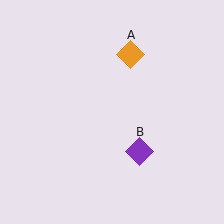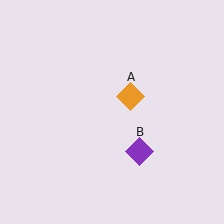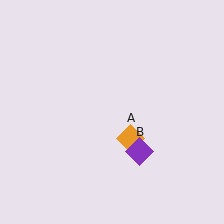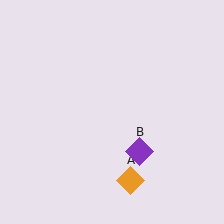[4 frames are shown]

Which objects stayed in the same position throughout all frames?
Purple diamond (object B) remained stationary.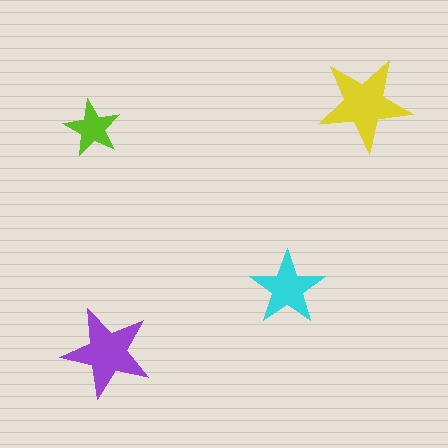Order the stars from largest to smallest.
the yellow one, the purple one, the cyan one, the lime one.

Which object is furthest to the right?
The yellow star is rightmost.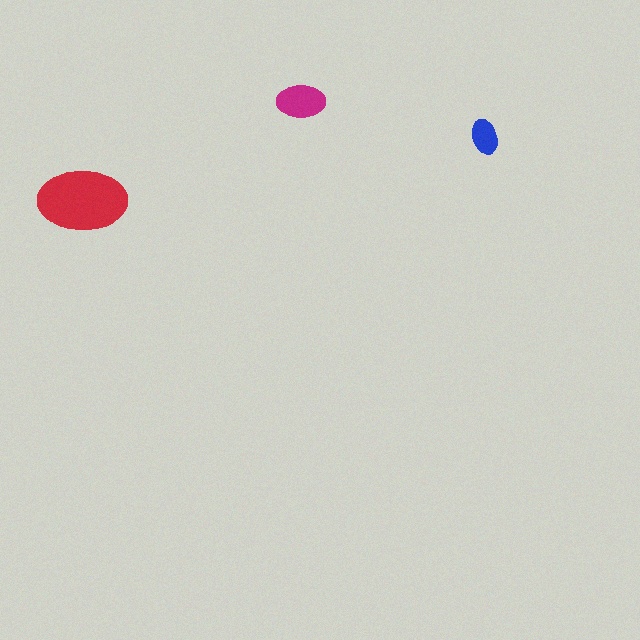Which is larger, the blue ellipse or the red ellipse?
The red one.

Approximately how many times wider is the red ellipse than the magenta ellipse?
About 2 times wider.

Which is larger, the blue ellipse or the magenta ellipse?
The magenta one.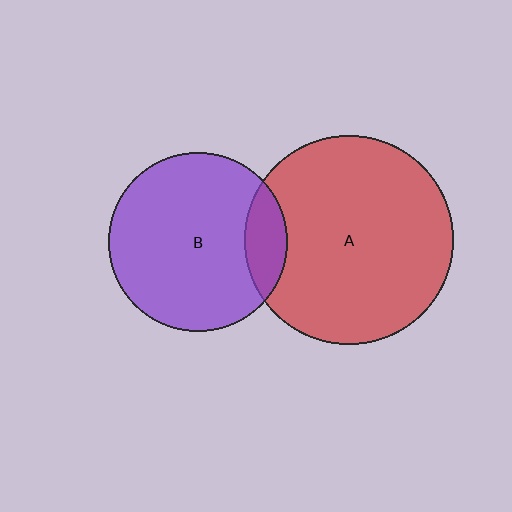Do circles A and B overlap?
Yes.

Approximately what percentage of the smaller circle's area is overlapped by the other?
Approximately 15%.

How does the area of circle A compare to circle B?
Approximately 1.4 times.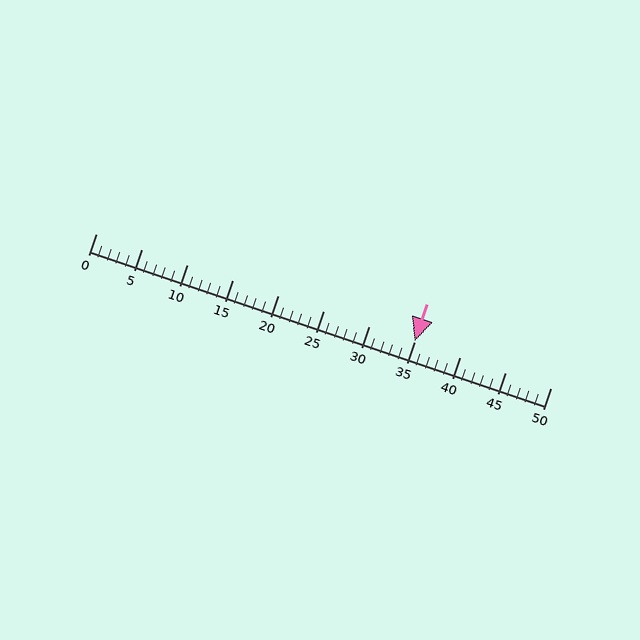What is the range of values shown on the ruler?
The ruler shows values from 0 to 50.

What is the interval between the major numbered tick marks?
The major tick marks are spaced 5 units apart.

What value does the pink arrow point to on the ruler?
The pink arrow points to approximately 35.